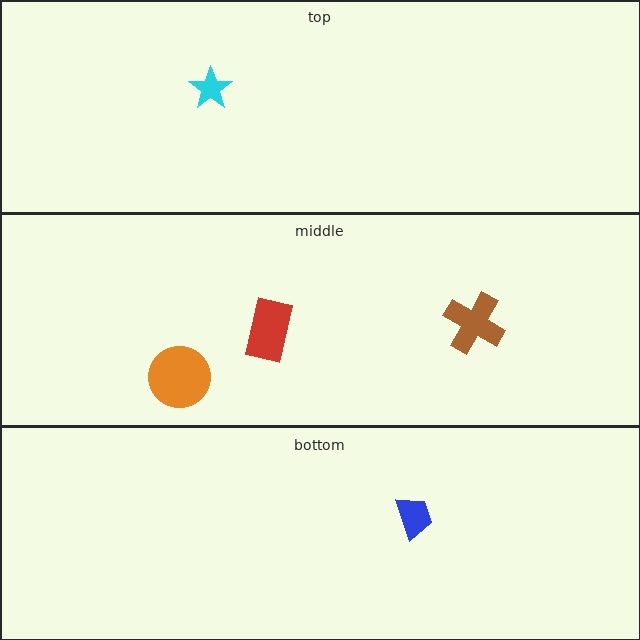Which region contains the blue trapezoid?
The bottom region.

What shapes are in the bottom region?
The blue trapezoid.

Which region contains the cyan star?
The top region.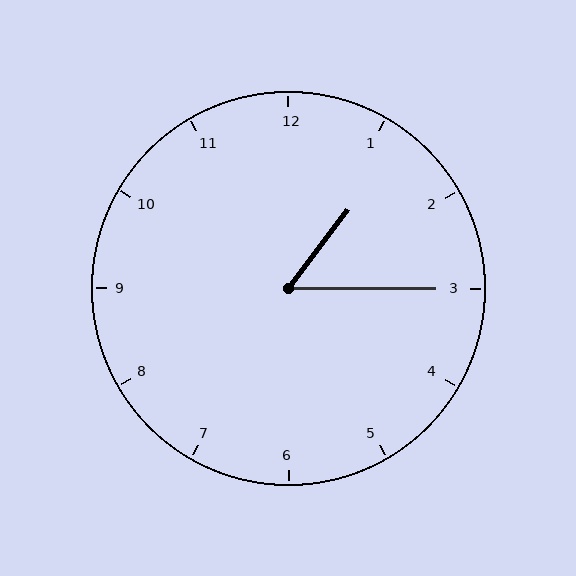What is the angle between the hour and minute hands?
Approximately 52 degrees.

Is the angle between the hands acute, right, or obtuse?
It is acute.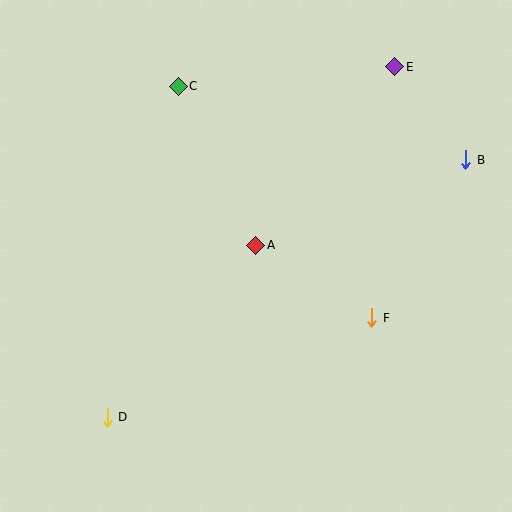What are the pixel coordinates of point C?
Point C is at (178, 86).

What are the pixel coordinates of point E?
Point E is at (395, 67).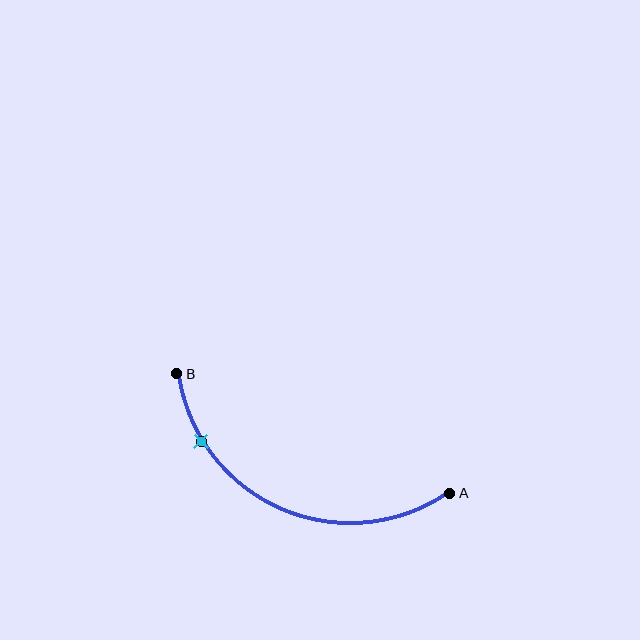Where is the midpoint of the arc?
The arc midpoint is the point on the curve farthest from the straight line joining A and B. It sits below that line.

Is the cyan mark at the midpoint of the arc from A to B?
No. The cyan mark lies on the arc but is closer to endpoint B. The arc midpoint would be at the point on the curve equidistant along the arc from both A and B.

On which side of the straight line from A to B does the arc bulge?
The arc bulges below the straight line connecting A and B.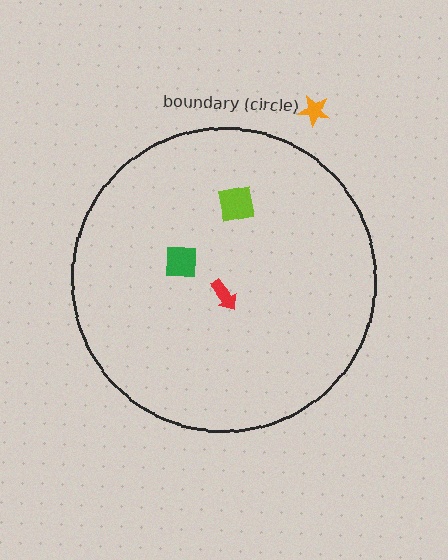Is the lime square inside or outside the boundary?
Inside.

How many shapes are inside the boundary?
3 inside, 1 outside.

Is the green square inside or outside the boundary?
Inside.